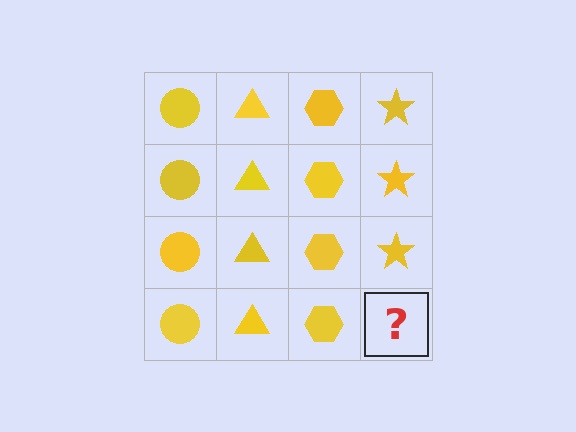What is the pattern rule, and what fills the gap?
The rule is that each column has a consistent shape. The gap should be filled with a yellow star.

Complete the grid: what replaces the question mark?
The question mark should be replaced with a yellow star.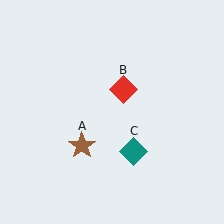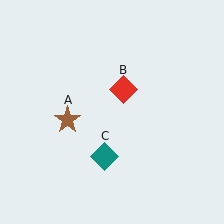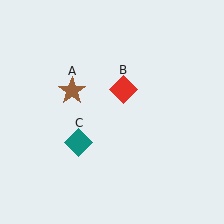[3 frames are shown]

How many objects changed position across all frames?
2 objects changed position: brown star (object A), teal diamond (object C).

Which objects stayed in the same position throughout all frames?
Red diamond (object B) remained stationary.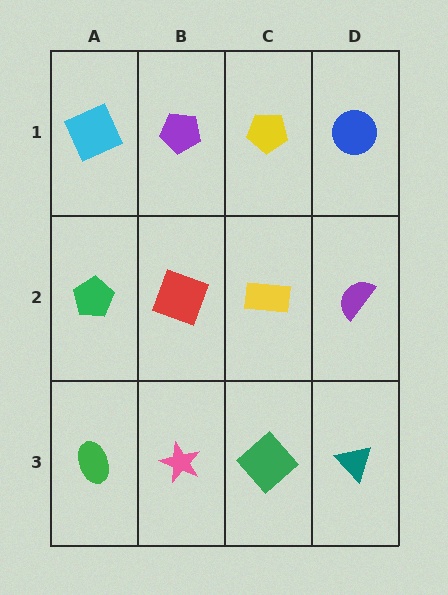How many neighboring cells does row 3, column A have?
2.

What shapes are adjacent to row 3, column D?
A purple semicircle (row 2, column D), a green diamond (row 3, column C).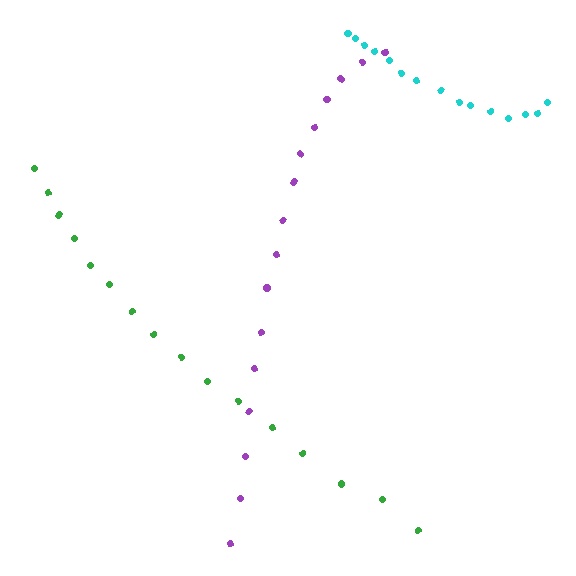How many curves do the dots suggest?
There are 3 distinct paths.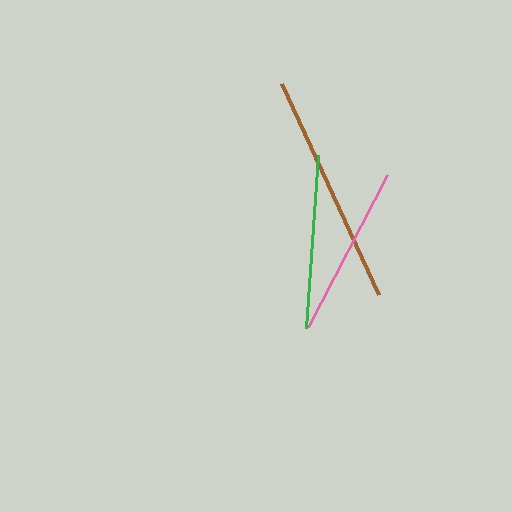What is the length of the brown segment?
The brown segment is approximately 232 pixels long.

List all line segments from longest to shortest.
From longest to shortest: brown, green, pink.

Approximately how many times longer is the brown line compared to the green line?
The brown line is approximately 1.3 times the length of the green line.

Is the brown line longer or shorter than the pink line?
The brown line is longer than the pink line.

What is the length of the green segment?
The green segment is approximately 173 pixels long.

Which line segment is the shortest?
The pink line is the shortest at approximately 171 pixels.